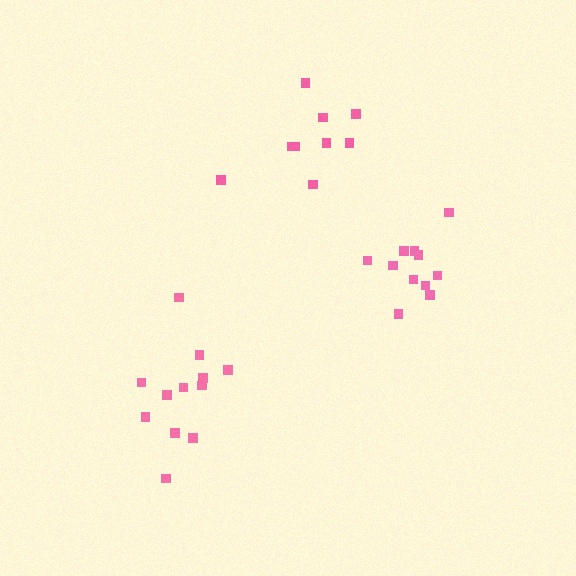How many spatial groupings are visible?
There are 3 spatial groupings.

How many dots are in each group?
Group 1: 9 dots, Group 2: 11 dots, Group 3: 12 dots (32 total).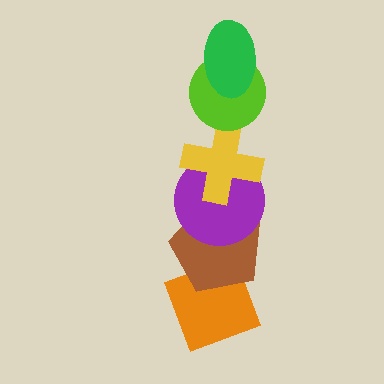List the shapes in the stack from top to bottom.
From top to bottom: the green ellipse, the lime circle, the yellow cross, the purple circle, the brown pentagon, the orange diamond.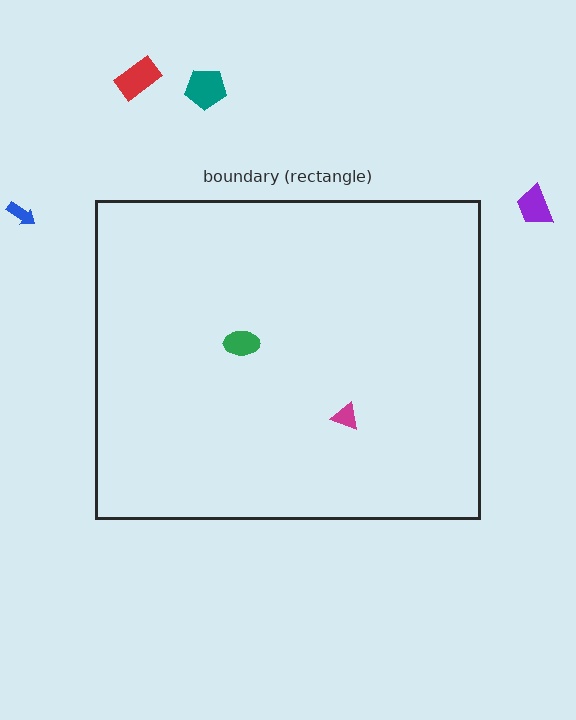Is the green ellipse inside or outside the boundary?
Inside.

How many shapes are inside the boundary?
2 inside, 4 outside.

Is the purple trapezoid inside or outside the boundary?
Outside.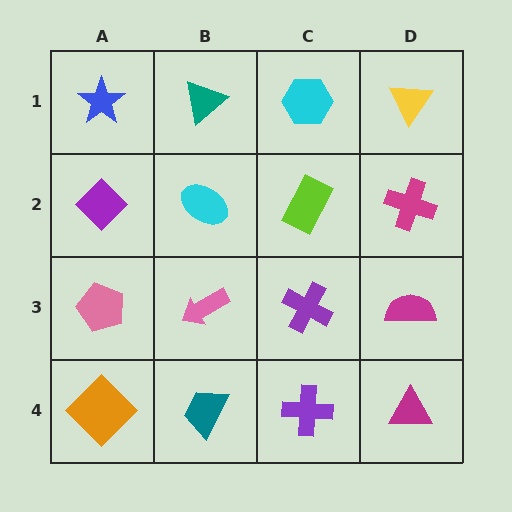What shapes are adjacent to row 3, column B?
A cyan ellipse (row 2, column B), a teal trapezoid (row 4, column B), a pink pentagon (row 3, column A), a purple cross (row 3, column C).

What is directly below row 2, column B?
A pink arrow.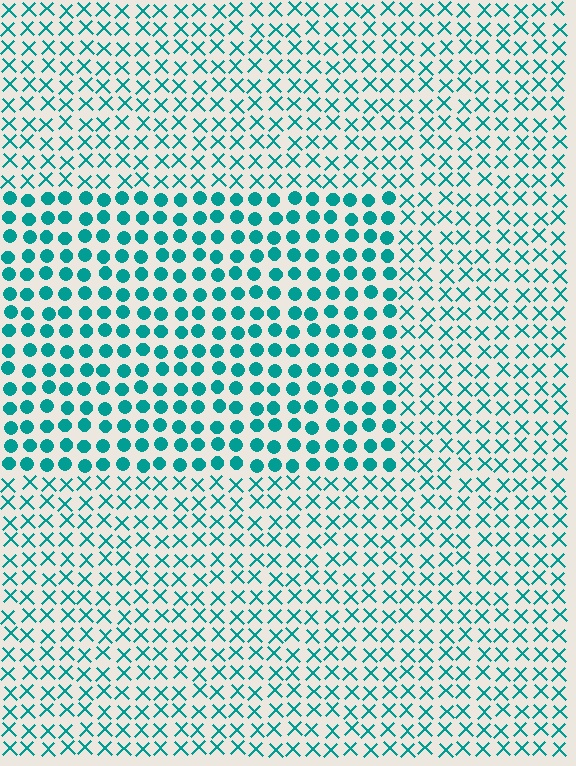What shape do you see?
I see a rectangle.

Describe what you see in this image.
The image is filled with small teal elements arranged in a uniform grid. A rectangle-shaped region contains circles, while the surrounding area contains X marks. The boundary is defined purely by the change in element shape.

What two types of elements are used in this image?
The image uses circles inside the rectangle region and X marks outside it.